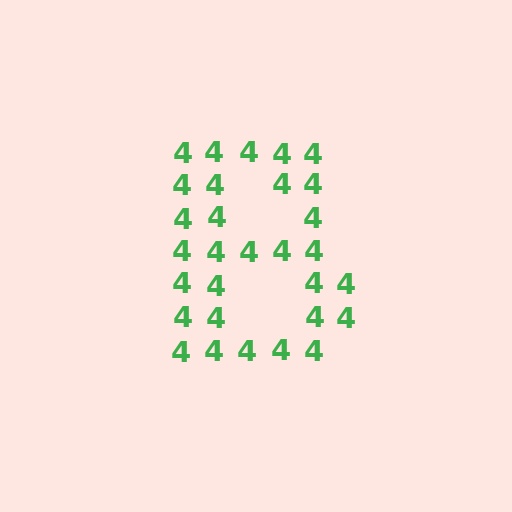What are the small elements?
The small elements are digit 4's.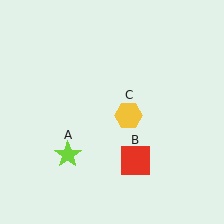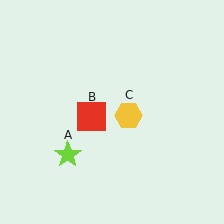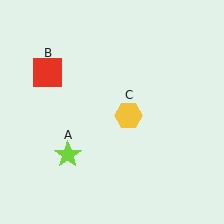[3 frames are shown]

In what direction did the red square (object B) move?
The red square (object B) moved up and to the left.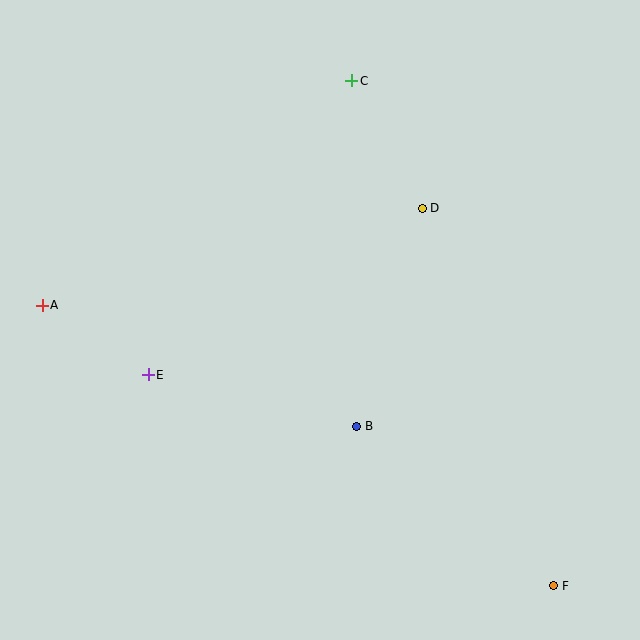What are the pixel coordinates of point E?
Point E is at (148, 375).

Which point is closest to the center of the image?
Point B at (357, 426) is closest to the center.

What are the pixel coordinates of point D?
Point D is at (422, 208).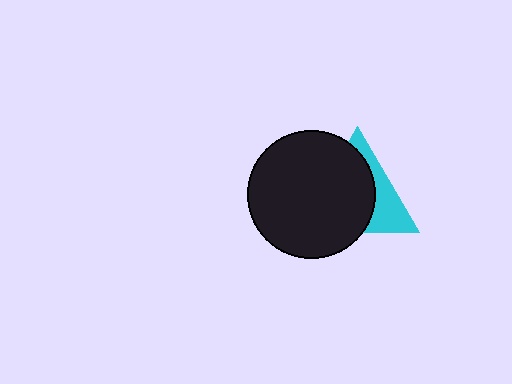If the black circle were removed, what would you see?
You would see the complete cyan triangle.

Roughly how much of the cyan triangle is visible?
A small part of it is visible (roughly 35%).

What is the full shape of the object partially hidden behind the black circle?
The partially hidden object is a cyan triangle.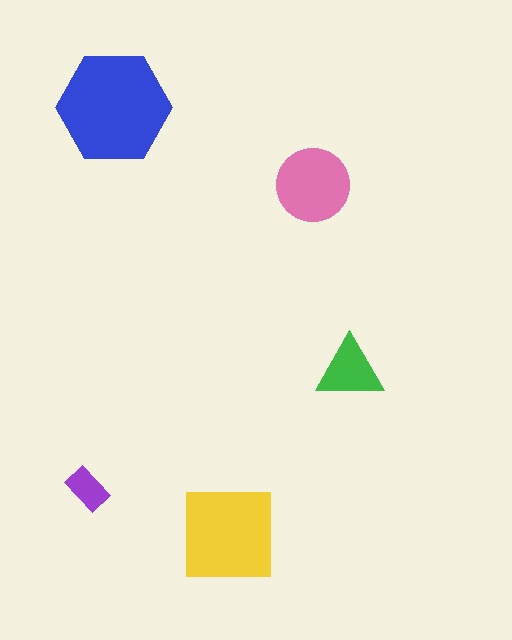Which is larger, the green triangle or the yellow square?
The yellow square.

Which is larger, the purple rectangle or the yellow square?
The yellow square.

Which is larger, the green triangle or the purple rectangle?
The green triangle.